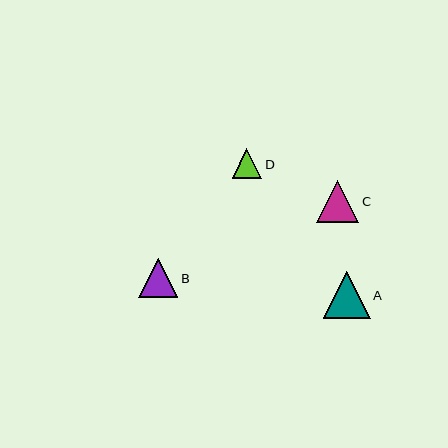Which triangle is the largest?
Triangle A is the largest with a size of approximately 47 pixels.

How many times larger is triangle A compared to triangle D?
Triangle A is approximately 1.6 times the size of triangle D.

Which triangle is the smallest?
Triangle D is the smallest with a size of approximately 30 pixels.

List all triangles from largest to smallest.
From largest to smallest: A, C, B, D.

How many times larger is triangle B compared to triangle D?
Triangle B is approximately 1.3 times the size of triangle D.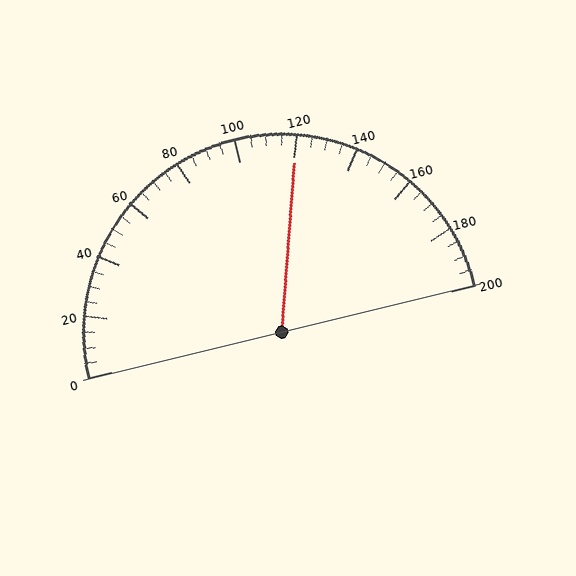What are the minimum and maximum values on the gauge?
The gauge ranges from 0 to 200.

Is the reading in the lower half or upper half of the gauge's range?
The reading is in the upper half of the range (0 to 200).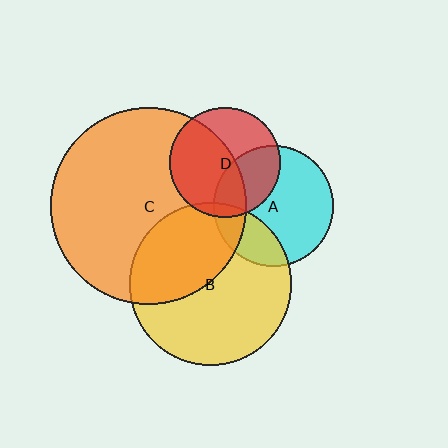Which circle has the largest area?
Circle C (orange).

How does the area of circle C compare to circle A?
Approximately 2.7 times.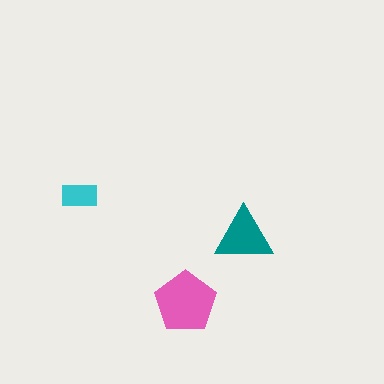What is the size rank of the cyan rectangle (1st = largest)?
3rd.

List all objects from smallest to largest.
The cyan rectangle, the teal triangle, the pink pentagon.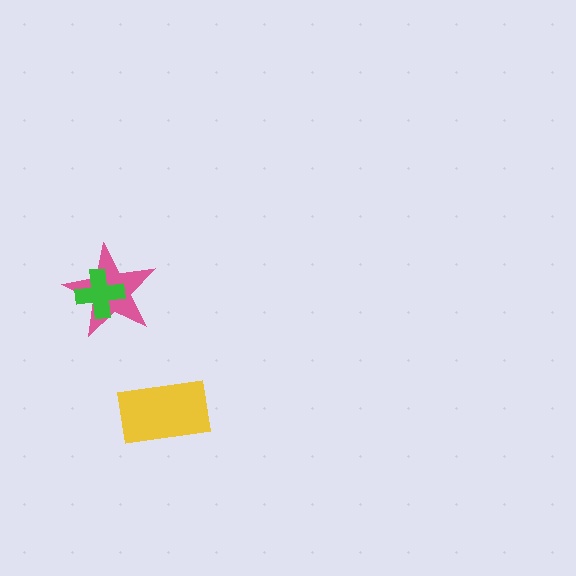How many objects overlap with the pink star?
1 object overlaps with the pink star.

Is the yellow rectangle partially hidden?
No, no other shape covers it.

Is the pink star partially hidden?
Yes, it is partially covered by another shape.